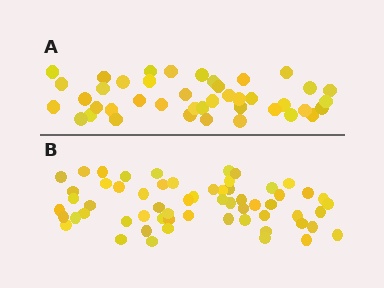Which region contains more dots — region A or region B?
Region B (the bottom region) has more dots.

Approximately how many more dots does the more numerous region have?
Region B has approximately 20 more dots than region A.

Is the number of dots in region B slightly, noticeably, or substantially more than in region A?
Region B has noticeably more, but not dramatically so. The ratio is roughly 1.4 to 1.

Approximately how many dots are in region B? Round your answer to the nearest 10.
About 60 dots.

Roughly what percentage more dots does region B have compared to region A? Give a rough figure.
About 45% more.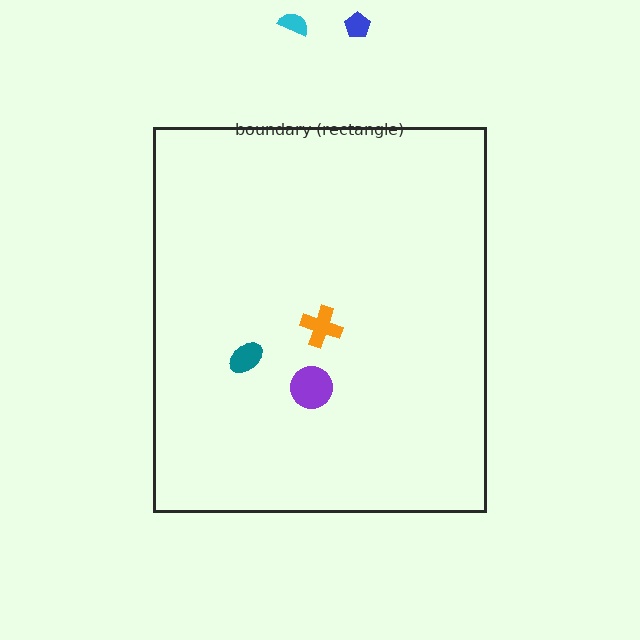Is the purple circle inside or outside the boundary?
Inside.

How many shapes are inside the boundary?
3 inside, 2 outside.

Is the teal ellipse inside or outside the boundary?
Inside.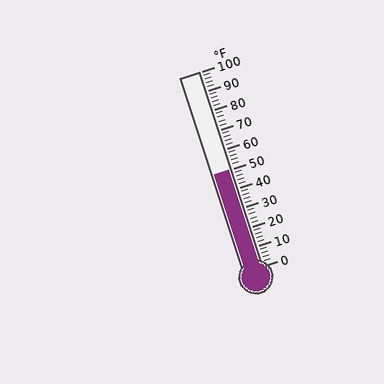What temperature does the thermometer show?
The thermometer shows approximately 50°F.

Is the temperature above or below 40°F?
The temperature is above 40°F.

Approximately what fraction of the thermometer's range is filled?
The thermometer is filled to approximately 50% of its range.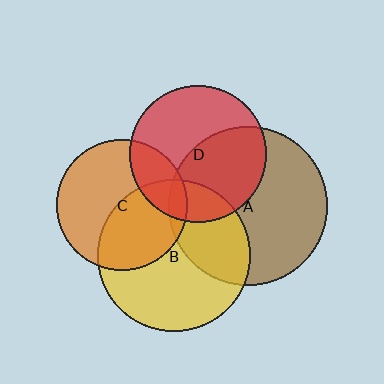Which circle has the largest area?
Circle A (brown).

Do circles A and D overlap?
Yes.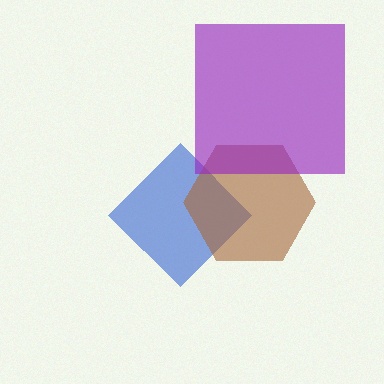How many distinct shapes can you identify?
There are 3 distinct shapes: a blue diamond, a brown hexagon, a purple square.